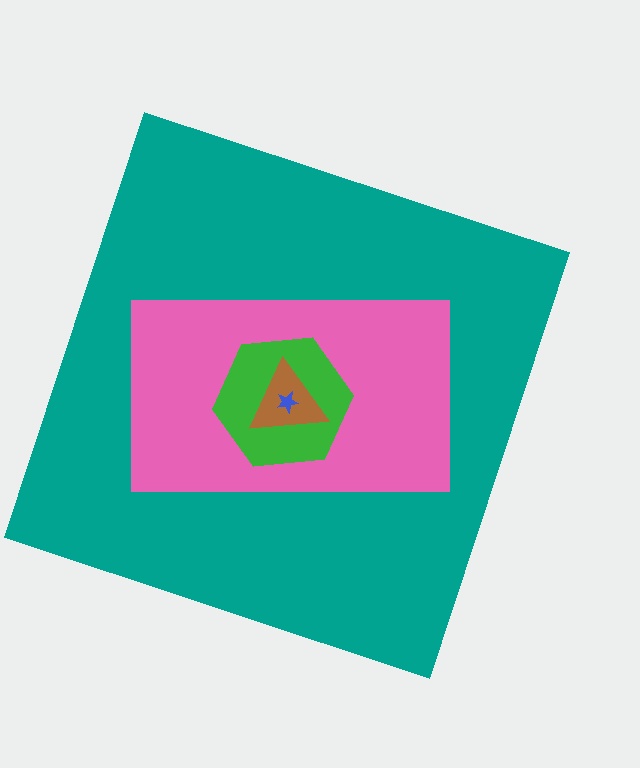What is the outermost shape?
The teal square.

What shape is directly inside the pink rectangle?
The green hexagon.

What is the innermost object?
The blue star.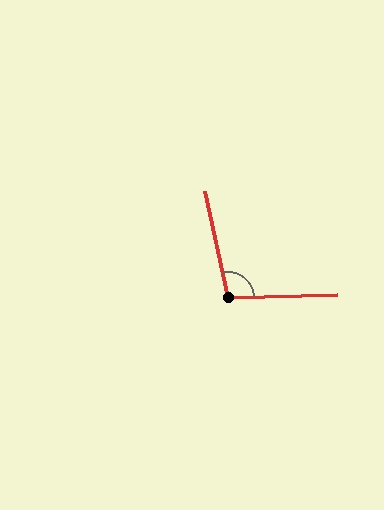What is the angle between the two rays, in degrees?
Approximately 100 degrees.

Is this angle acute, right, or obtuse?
It is obtuse.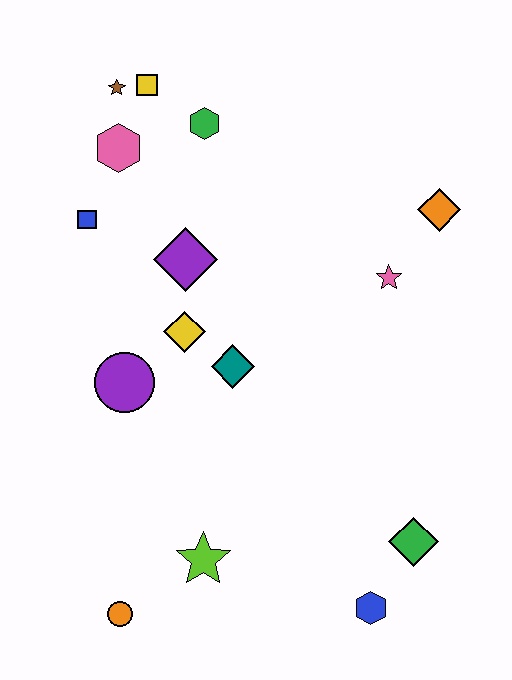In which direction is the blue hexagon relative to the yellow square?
The blue hexagon is below the yellow square.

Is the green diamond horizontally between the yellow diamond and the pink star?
No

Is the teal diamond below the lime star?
No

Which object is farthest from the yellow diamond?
The blue hexagon is farthest from the yellow diamond.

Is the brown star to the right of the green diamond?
No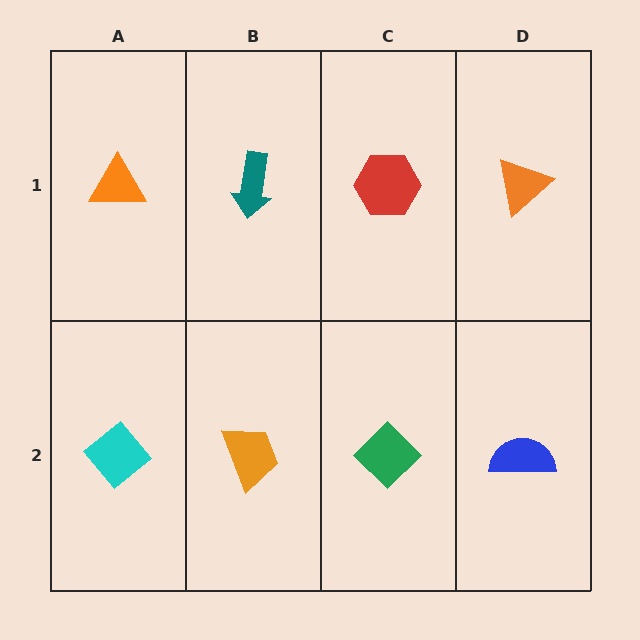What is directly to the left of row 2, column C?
An orange trapezoid.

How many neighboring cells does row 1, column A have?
2.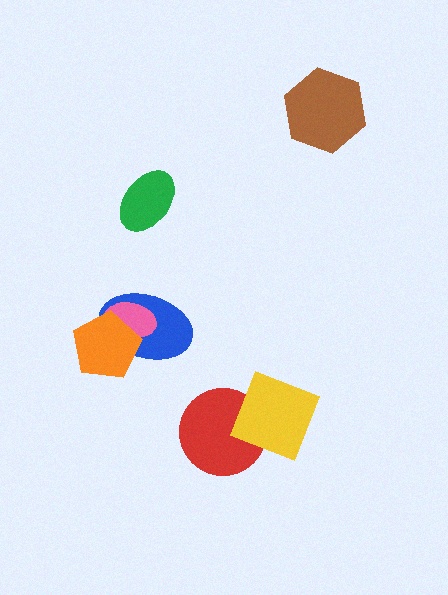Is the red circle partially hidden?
Yes, it is partially covered by another shape.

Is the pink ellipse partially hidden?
Yes, it is partially covered by another shape.